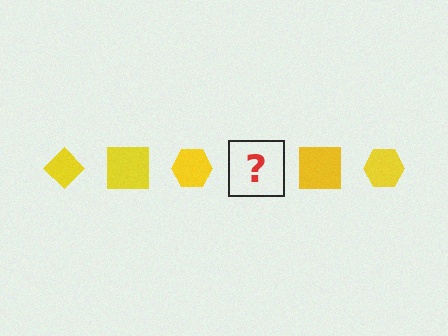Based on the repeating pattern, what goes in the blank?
The blank should be a yellow diamond.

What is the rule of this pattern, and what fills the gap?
The rule is that the pattern cycles through diamond, square, hexagon shapes in yellow. The gap should be filled with a yellow diamond.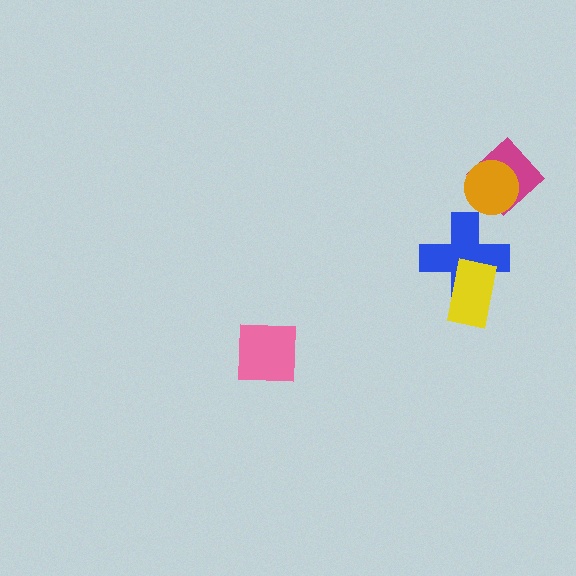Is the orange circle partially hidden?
No, no other shape covers it.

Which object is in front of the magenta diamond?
The orange circle is in front of the magenta diamond.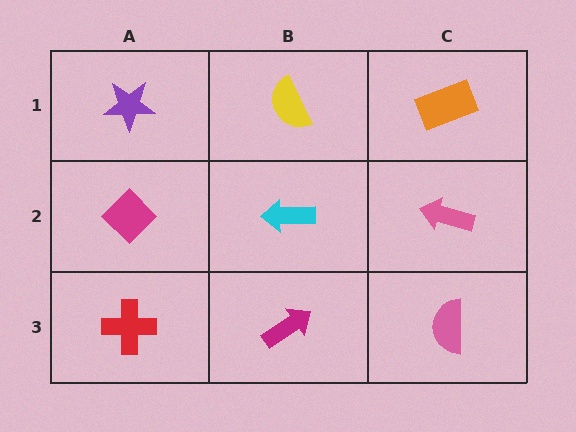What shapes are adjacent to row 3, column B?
A cyan arrow (row 2, column B), a red cross (row 3, column A), a pink semicircle (row 3, column C).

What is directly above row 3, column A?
A magenta diamond.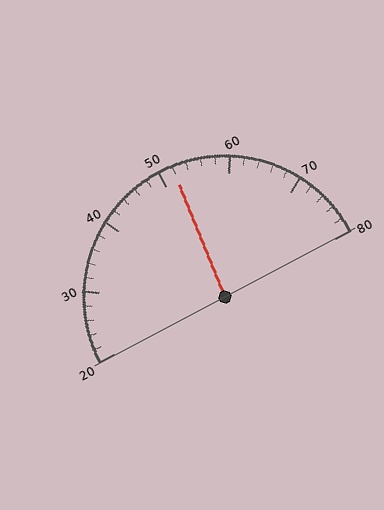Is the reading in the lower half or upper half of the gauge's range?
The reading is in the upper half of the range (20 to 80).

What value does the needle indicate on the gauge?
The needle indicates approximately 52.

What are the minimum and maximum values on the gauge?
The gauge ranges from 20 to 80.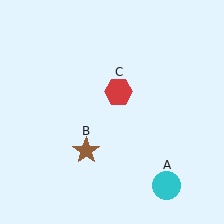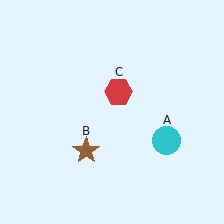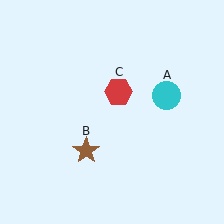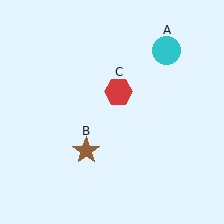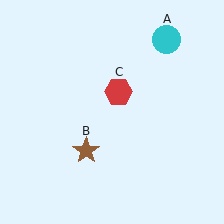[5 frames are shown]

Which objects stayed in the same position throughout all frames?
Brown star (object B) and red hexagon (object C) remained stationary.